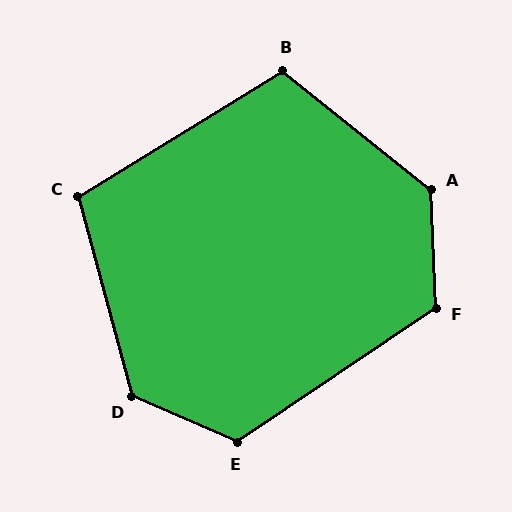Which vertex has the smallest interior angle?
C, at approximately 107 degrees.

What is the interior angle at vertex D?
Approximately 129 degrees (obtuse).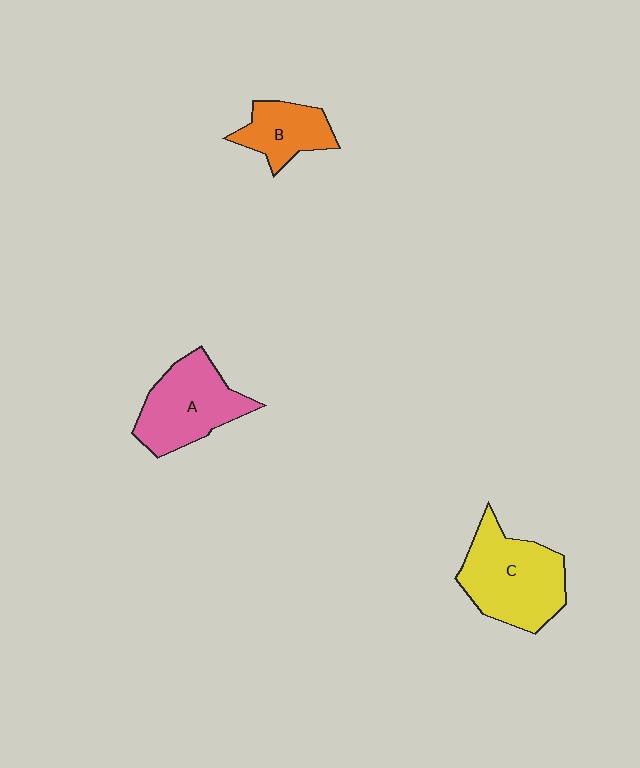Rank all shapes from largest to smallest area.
From largest to smallest: C (yellow), A (pink), B (orange).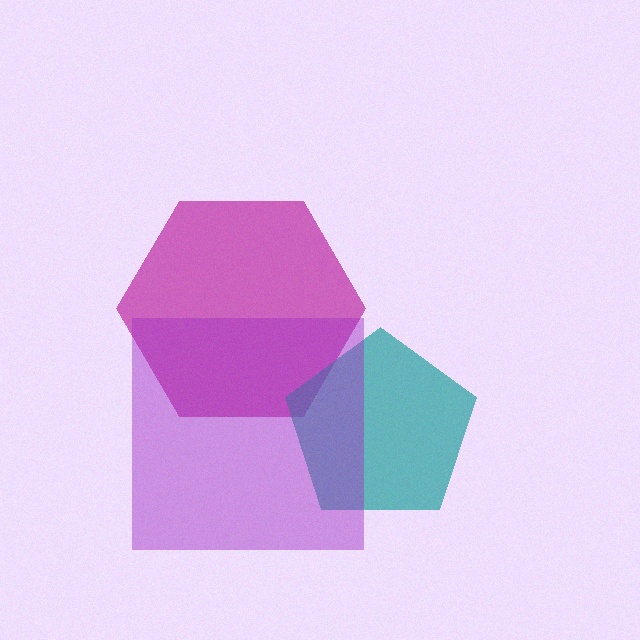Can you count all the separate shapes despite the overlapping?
Yes, there are 3 separate shapes.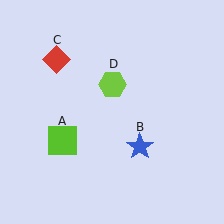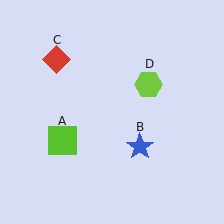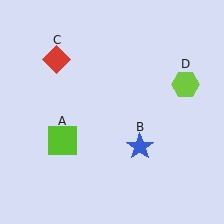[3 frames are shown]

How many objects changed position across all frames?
1 object changed position: lime hexagon (object D).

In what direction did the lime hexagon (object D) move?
The lime hexagon (object D) moved right.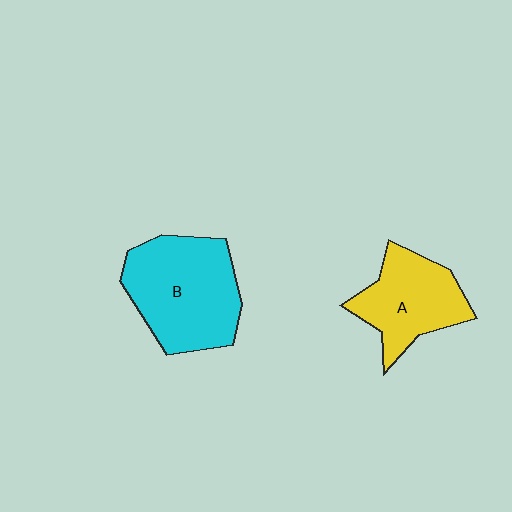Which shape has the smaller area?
Shape A (yellow).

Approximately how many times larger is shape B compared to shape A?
Approximately 1.4 times.